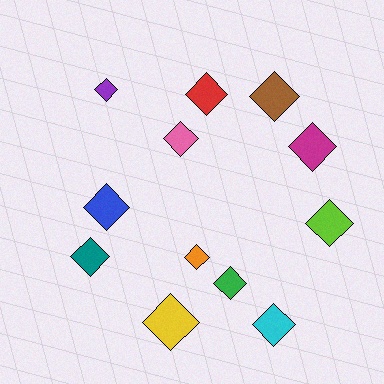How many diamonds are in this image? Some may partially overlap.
There are 12 diamonds.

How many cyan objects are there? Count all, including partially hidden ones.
There is 1 cyan object.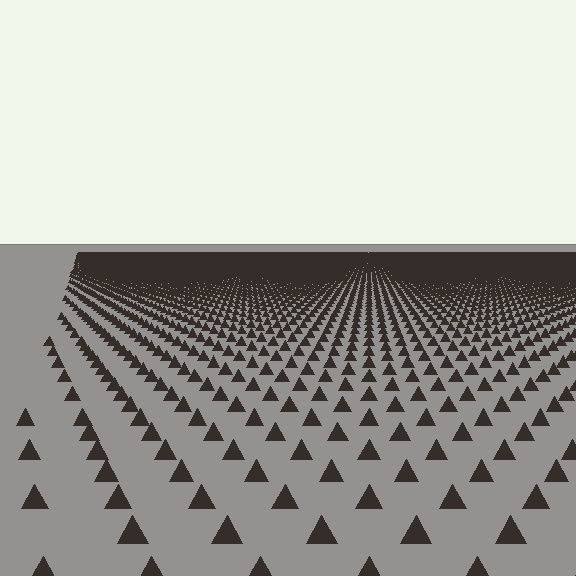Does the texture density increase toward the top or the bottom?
Density increases toward the top.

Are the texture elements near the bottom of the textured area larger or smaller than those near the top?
Larger. Near the bottom, elements are closer to the viewer and appear at a bigger on-screen size.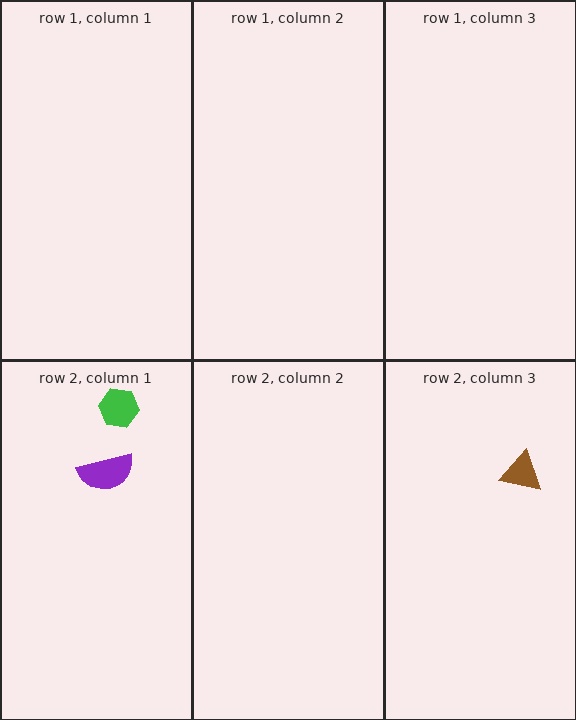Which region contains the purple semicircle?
The row 2, column 1 region.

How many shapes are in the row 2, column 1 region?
2.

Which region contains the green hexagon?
The row 2, column 1 region.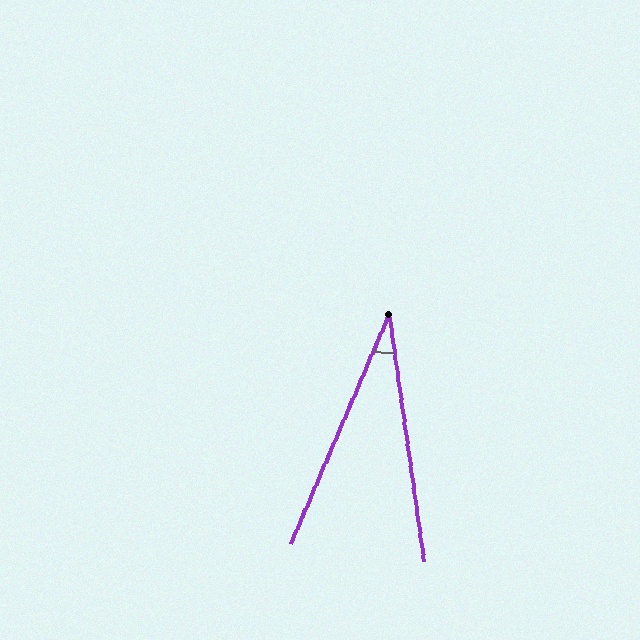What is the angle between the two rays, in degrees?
Approximately 31 degrees.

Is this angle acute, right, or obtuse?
It is acute.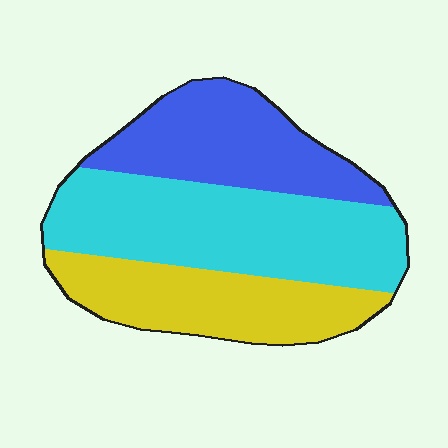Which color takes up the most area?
Cyan, at roughly 45%.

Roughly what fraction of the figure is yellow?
Yellow takes up about one quarter (1/4) of the figure.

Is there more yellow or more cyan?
Cyan.